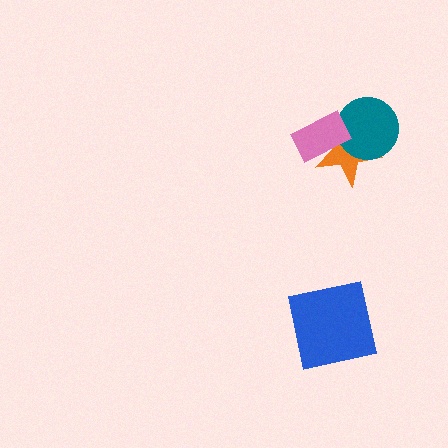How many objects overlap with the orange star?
2 objects overlap with the orange star.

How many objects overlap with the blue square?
0 objects overlap with the blue square.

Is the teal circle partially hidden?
Yes, it is partially covered by another shape.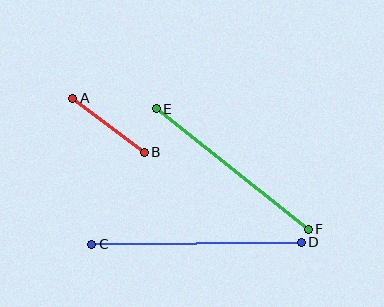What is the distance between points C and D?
The distance is approximately 210 pixels.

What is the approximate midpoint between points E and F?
The midpoint is at approximately (232, 169) pixels.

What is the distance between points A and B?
The distance is approximately 89 pixels.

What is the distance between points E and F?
The distance is approximately 194 pixels.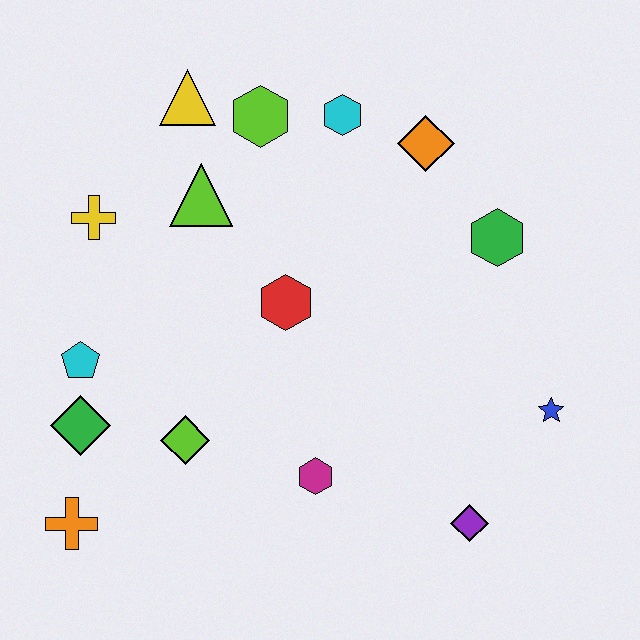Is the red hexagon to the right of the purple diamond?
No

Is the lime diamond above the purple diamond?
Yes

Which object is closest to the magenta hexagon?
The lime diamond is closest to the magenta hexagon.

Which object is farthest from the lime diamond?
The orange diamond is farthest from the lime diamond.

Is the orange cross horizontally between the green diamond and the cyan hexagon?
No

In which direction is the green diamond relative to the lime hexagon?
The green diamond is below the lime hexagon.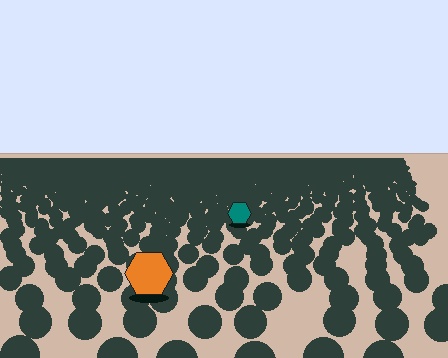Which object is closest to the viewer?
The orange hexagon is closest. The texture marks near it are larger and more spread out.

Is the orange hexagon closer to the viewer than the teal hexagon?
Yes. The orange hexagon is closer — you can tell from the texture gradient: the ground texture is coarser near it.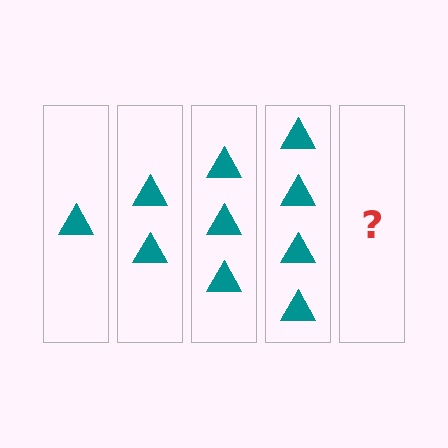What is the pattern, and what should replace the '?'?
The pattern is that each step adds one more triangle. The '?' should be 5 triangles.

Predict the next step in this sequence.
The next step is 5 triangles.